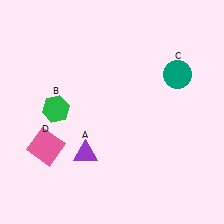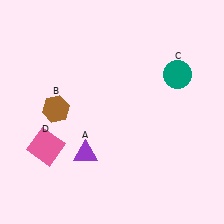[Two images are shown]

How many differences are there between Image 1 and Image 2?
There is 1 difference between the two images.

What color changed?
The hexagon (B) changed from green in Image 1 to brown in Image 2.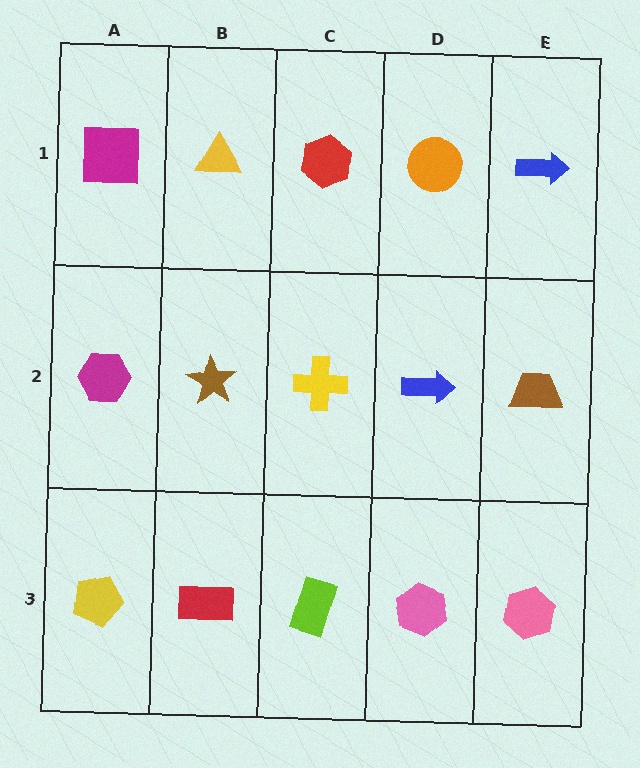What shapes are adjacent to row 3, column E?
A brown trapezoid (row 2, column E), a pink hexagon (row 3, column D).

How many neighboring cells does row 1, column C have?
3.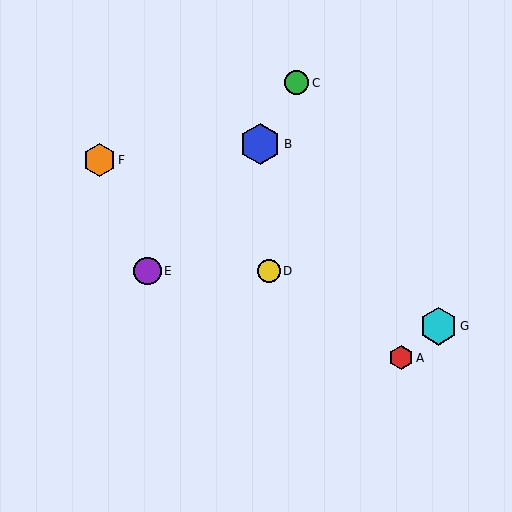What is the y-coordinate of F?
Object F is at y≈160.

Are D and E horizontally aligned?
Yes, both are at y≈271.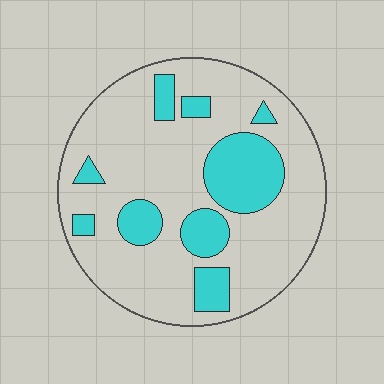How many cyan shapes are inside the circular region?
9.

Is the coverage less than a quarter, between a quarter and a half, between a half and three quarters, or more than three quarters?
Less than a quarter.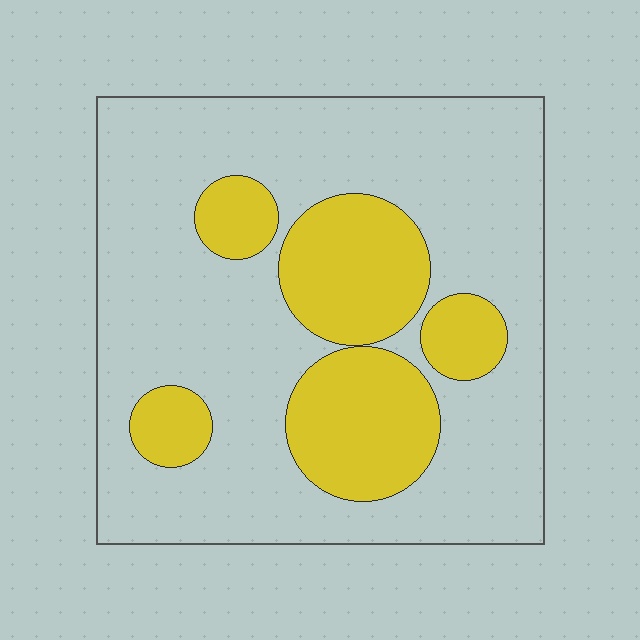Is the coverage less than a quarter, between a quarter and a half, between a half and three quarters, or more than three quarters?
Between a quarter and a half.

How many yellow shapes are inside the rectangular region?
5.